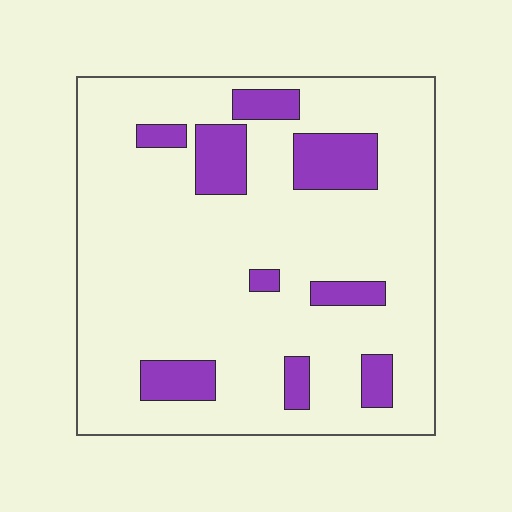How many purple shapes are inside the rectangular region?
9.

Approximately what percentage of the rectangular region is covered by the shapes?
Approximately 15%.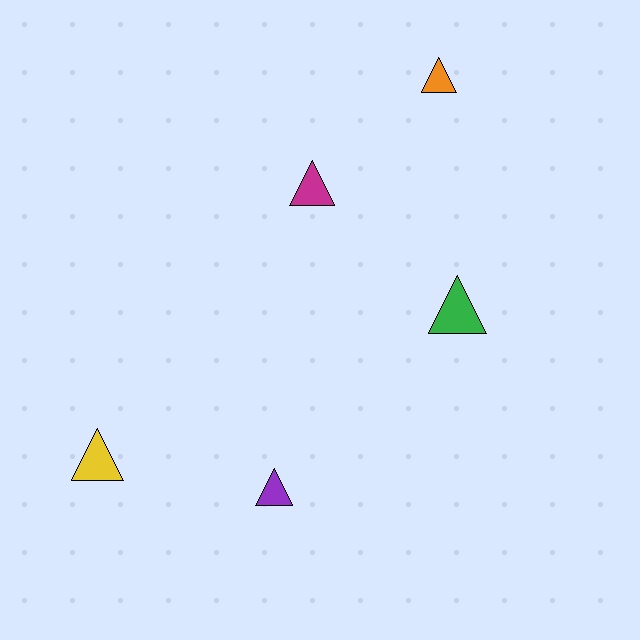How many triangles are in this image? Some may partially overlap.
There are 5 triangles.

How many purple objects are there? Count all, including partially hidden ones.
There is 1 purple object.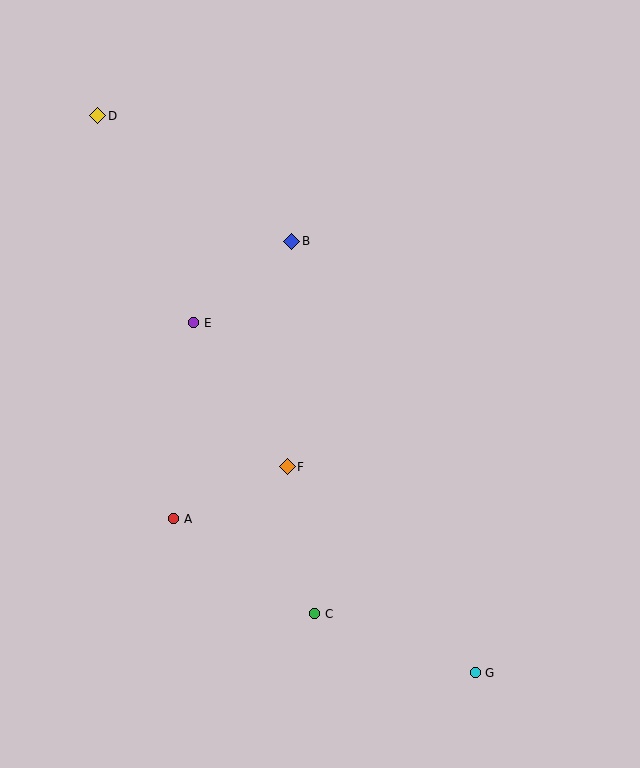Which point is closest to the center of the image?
Point F at (287, 467) is closest to the center.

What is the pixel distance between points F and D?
The distance between F and D is 399 pixels.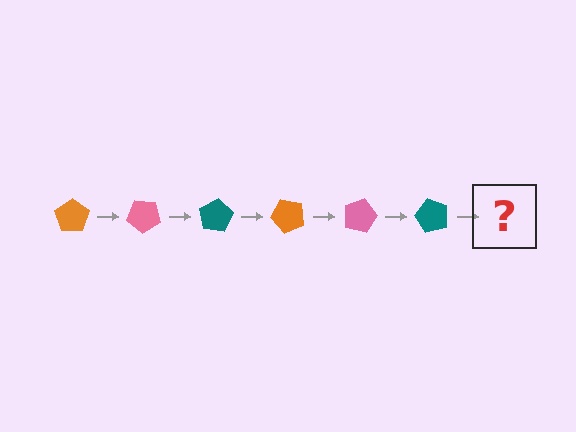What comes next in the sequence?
The next element should be an orange pentagon, rotated 240 degrees from the start.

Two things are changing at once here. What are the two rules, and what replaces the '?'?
The two rules are that it rotates 40 degrees each step and the color cycles through orange, pink, and teal. The '?' should be an orange pentagon, rotated 240 degrees from the start.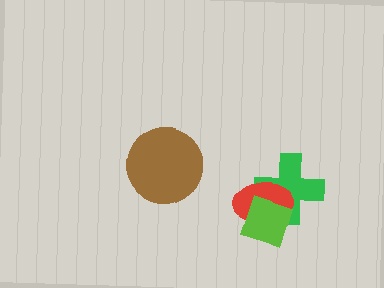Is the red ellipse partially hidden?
Yes, it is partially covered by another shape.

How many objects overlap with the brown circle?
0 objects overlap with the brown circle.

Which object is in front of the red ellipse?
The lime diamond is in front of the red ellipse.